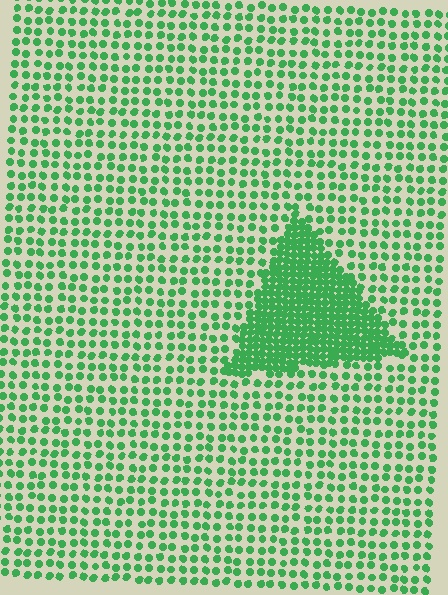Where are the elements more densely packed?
The elements are more densely packed inside the triangle boundary.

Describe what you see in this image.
The image contains small green elements arranged at two different densities. A triangle-shaped region is visible where the elements are more densely packed than the surrounding area.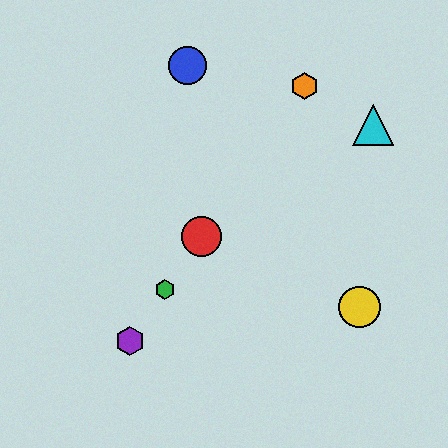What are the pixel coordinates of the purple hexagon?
The purple hexagon is at (130, 341).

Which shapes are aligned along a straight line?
The red circle, the green hexagon, the purple hexagon, the orange hexagon are aligned along a straight line.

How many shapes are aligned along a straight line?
4 shapes (the red circle, the green hexagon, the purple hexagon, the orange hexagon) are aligned along a straight line.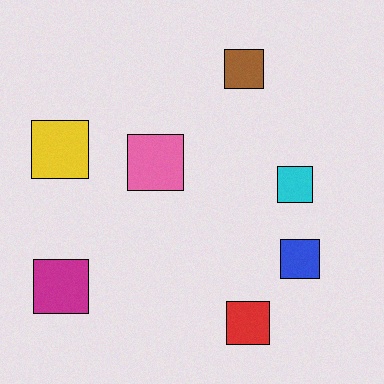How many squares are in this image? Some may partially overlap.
There are 7 squares.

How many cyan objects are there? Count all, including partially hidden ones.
There is 1 cyan object.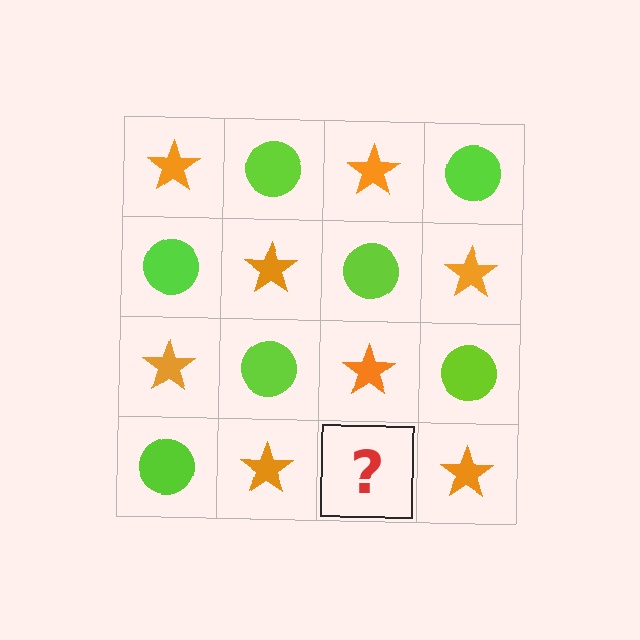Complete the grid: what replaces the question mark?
The question mark should be replaced with a lime circle.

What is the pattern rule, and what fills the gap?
The rule is that it alternates orange star and lime circle in a checkerboard pattern. The gap should be filled with a lime circle.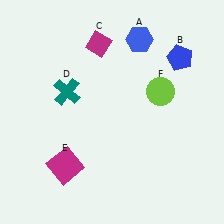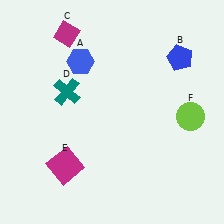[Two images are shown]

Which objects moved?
The objects that moved are: the blue hexagon (A), the magenta diamond (C), the lime circle (F).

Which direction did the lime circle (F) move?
The lime circle (F) moved right.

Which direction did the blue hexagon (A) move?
The blue hexagon (A) moved left.